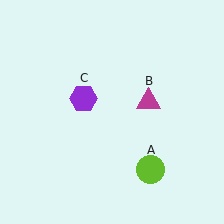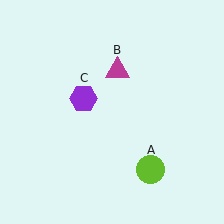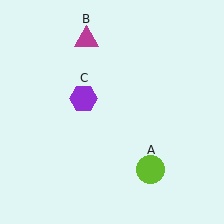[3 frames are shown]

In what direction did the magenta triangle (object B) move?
The magenta triangle (object B) moved up and to the left.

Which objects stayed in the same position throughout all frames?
Lime circle (object A) and purple hexagon (object C) remained stationary.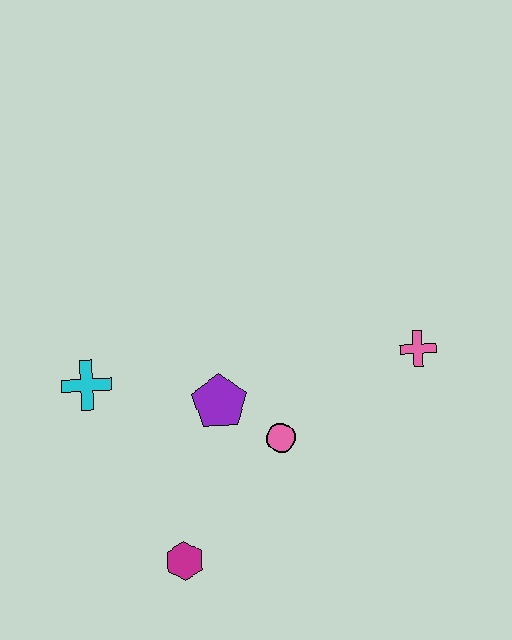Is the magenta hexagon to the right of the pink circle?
No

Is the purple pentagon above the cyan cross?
No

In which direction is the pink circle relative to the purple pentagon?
The pink circle is to the right of the purple pentagon.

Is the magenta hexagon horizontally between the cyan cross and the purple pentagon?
Yes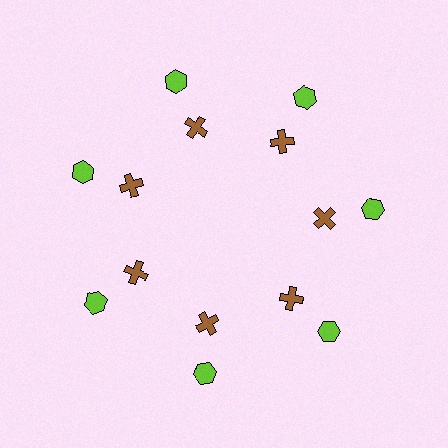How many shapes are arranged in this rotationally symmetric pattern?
There are 14 shapes, arranged in 7 groups of 2.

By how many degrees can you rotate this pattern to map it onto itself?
The pattern maps onto itself every 51 degrees of rotation.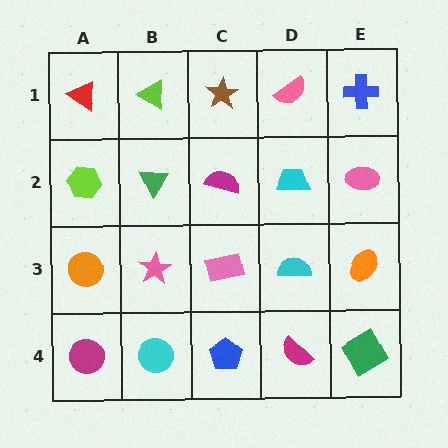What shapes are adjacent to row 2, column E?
A blue cross (row 1, column E), an orange ellipse (row 3, column E), a cyan trapezoid (row 2, column D).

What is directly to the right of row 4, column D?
A green square.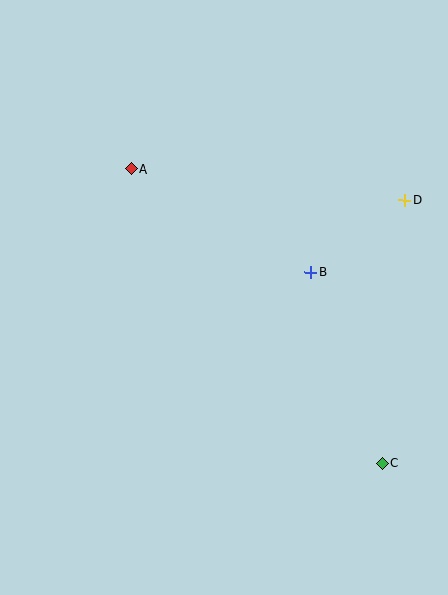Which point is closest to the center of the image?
Point B at (311, 272) is closest to the center.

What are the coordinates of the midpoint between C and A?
The midpoint between C and A is at (257, 316).